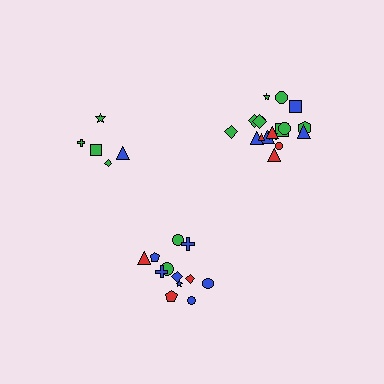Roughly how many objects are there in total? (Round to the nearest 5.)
Roughly 35 objects in total.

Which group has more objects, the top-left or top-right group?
The top-right group.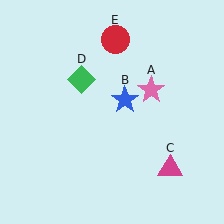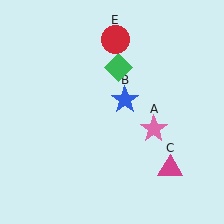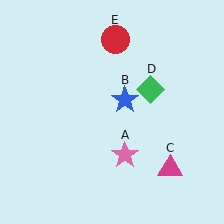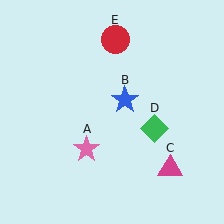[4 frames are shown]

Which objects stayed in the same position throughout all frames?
Blue star (object B) and magenta triangle (object C) and red circle (object E) remained stationary.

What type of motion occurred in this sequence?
The pink star (object A), green diamond (object D) rotated clockwise around the center of the scene.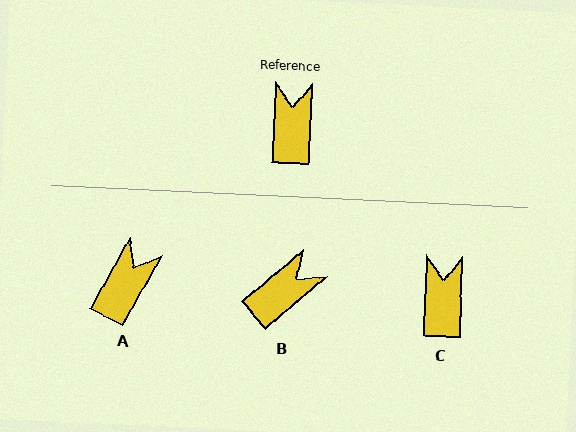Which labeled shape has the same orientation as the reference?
C.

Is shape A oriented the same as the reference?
No, it is off by about 27 degrees.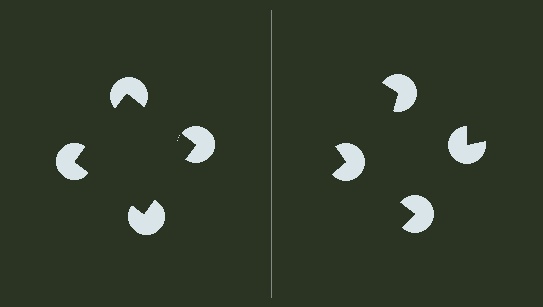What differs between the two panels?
The pac-man discs are positioned identically on both sides; only the wedge orientations differ. On the left they align to a square; on the right they are misaligned.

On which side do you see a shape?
An illusory square appears on the left side. On the right side the wedge cuts are rotated, so no coherent shape forms.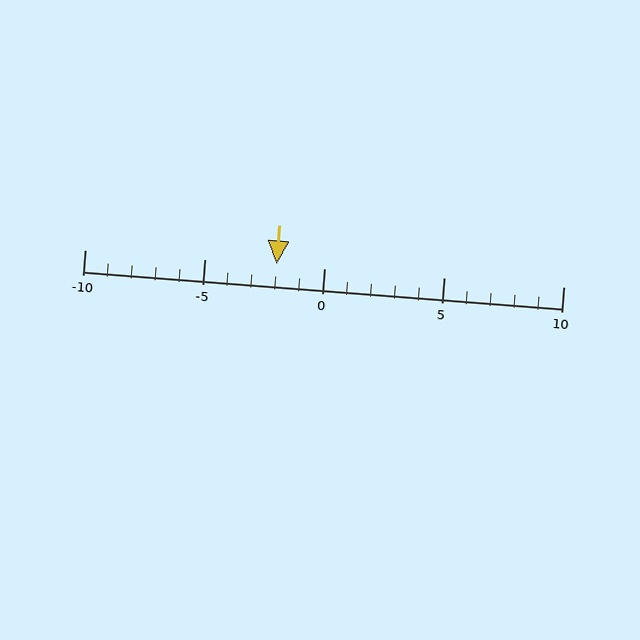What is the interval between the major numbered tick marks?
The major tick marks are spaced 5 units apart.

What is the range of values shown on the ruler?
The ruler shows values from -10 to 10.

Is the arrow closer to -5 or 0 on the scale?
The arrow is closer to 0.